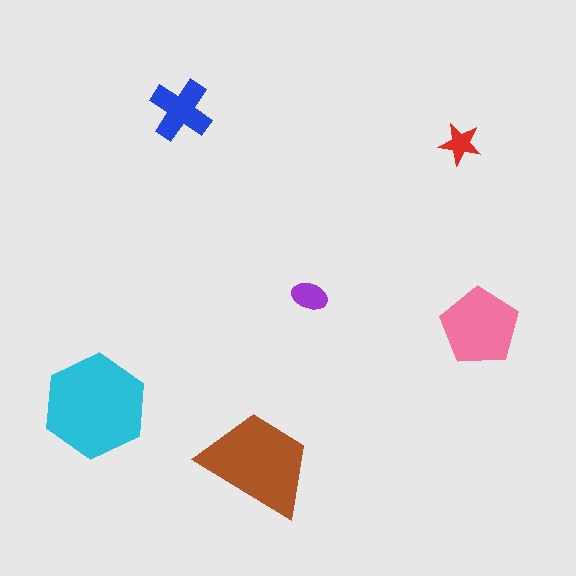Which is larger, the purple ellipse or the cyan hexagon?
The cyan hexagon.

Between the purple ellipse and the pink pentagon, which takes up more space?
The pink pentagon.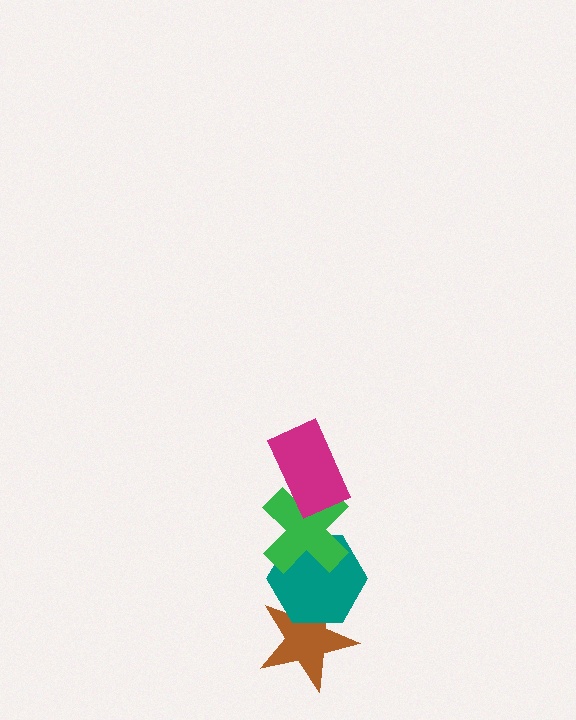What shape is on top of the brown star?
The teal hexagon is on top of the brown star.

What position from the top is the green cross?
The green cross is 2nd from the top.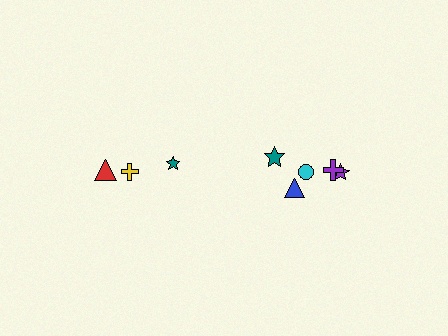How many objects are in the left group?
There are 3 objects.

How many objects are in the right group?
There are 5 objects.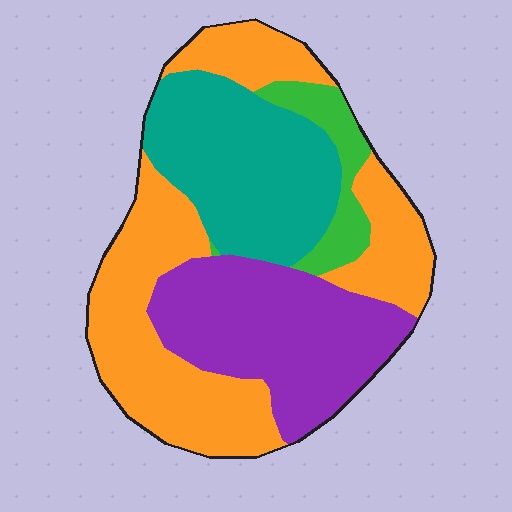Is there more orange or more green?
Orange.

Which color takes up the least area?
Green, at roughly 5%.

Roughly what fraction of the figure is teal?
Teal takes up about one quarter (1/4) of the figure.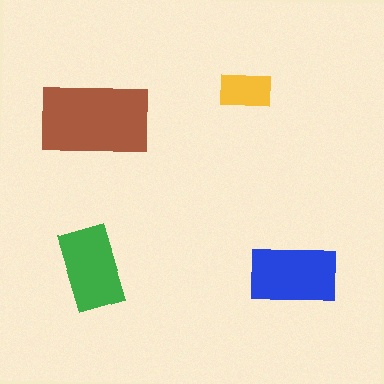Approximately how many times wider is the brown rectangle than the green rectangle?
About 1.5 times wider.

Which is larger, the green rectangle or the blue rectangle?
The blue one.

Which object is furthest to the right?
The blue rectangle is rightmost.